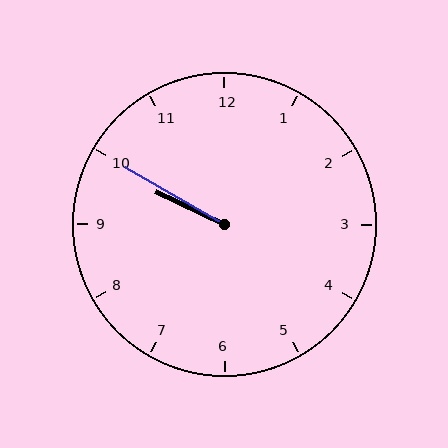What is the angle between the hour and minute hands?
Approximately 5 degrees.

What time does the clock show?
9:50.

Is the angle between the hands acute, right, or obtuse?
It is acute.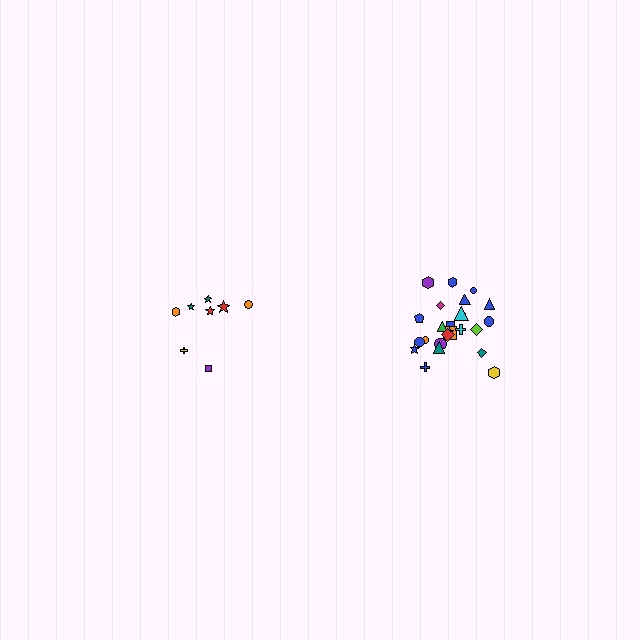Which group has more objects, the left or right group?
The right group.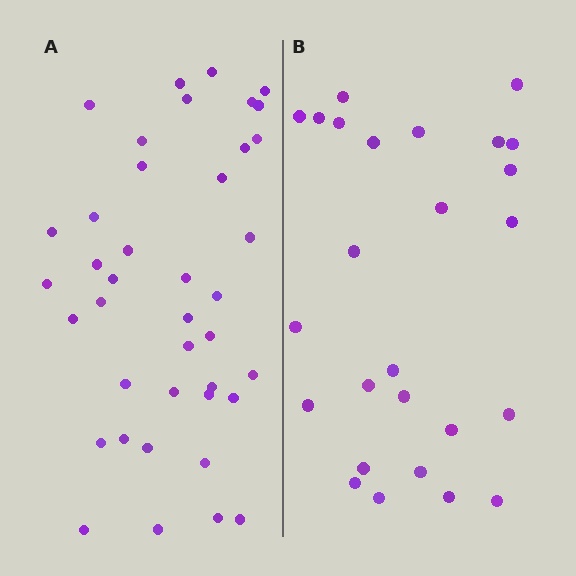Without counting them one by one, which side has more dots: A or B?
Region A (the left region) has more dots.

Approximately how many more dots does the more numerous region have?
Region A has approximately 15 more dots than region B.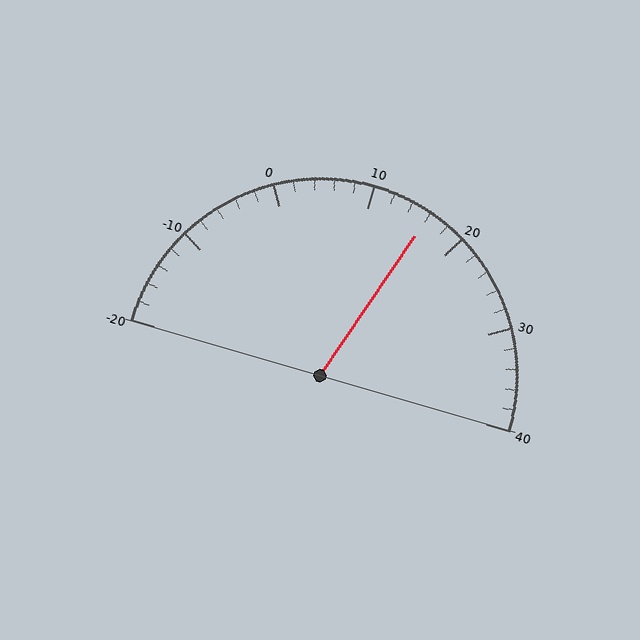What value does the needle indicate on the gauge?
The needle indicates approximately 16.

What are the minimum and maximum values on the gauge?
The gauge ranges from -20 to 40.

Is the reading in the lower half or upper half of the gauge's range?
The reading is in the upper half of the range (-20 to 40).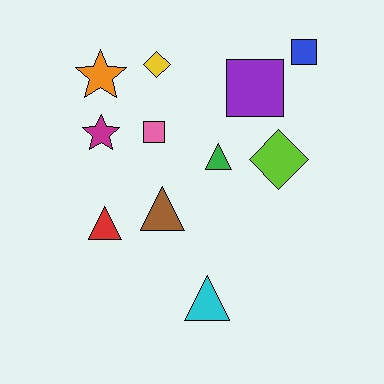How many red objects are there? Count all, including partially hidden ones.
There is 1 red object.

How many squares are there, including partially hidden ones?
There are 3 squares.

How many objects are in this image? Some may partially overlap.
There are 11 objects.